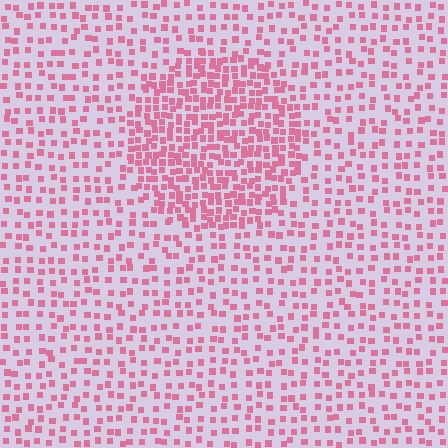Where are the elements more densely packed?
The elements are more densely packed inside the circle boundary.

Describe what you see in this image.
The image contains small pink elements arranged at two different densities. A circle-shaped region is visible where the elements are more densely packed than the surrounding area.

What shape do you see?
I see a circle.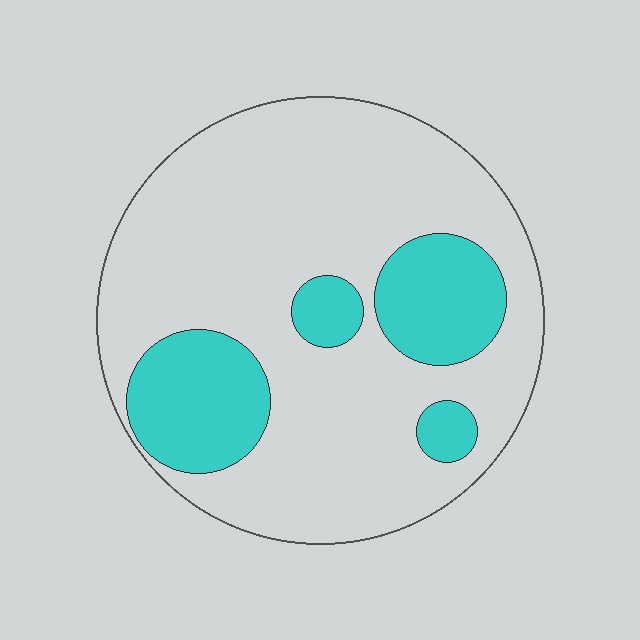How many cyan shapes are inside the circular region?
4.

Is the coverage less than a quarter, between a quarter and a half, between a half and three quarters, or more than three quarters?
Less than a quarter.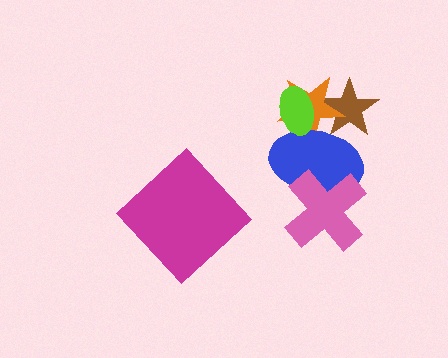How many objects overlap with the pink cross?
1 object overlaps with the pink cross.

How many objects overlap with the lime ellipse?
2 objects overlap with the lime ellipse.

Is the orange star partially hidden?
Yes, it is partially covered by another shape.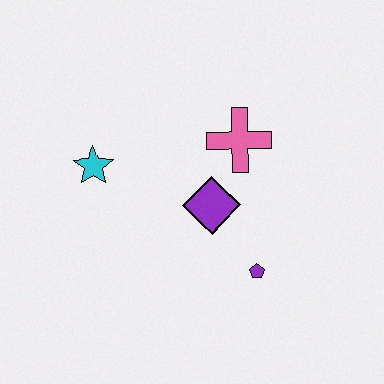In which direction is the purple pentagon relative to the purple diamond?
The purple pentagon is below the purple diamond.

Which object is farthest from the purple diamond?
The cyan star is farthest from the purple diamond.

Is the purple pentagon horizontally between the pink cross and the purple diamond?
No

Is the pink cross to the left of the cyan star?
No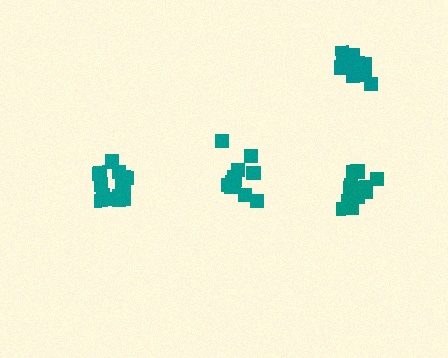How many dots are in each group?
Group 1: 13 dots, Group 2: 15 dots, Group 3: 15 dots, Group 4: 12 dots (55 total).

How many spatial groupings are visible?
There are 4 spatial groupings.